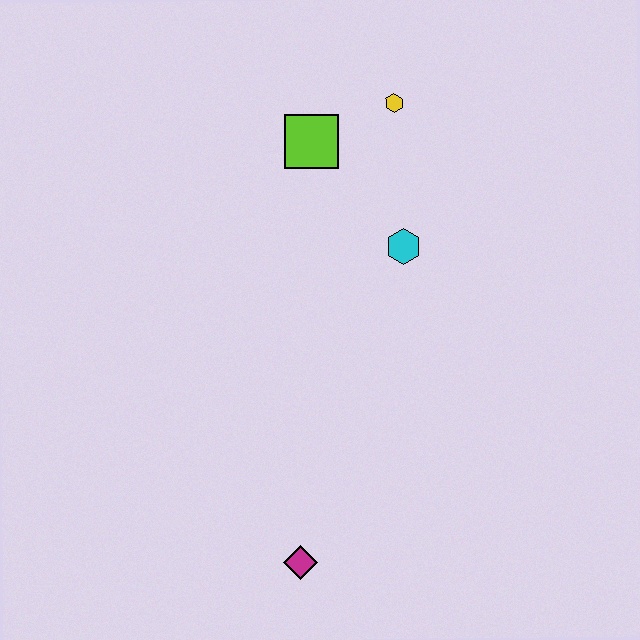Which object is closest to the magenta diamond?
The cyan hexagon is closest to the magenta diamond.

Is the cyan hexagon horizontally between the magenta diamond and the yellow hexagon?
No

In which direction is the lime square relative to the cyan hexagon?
The lime square is above the cyan hexagon.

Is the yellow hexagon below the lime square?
No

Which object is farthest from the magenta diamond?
The yellow hexagon is farthest from the magenta diamond.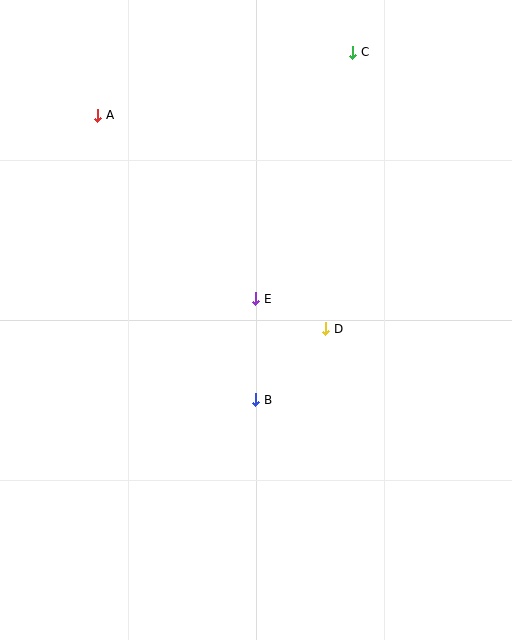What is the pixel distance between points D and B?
The distance between D and B is 100 pixels.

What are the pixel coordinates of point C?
Point C is at (353, 52).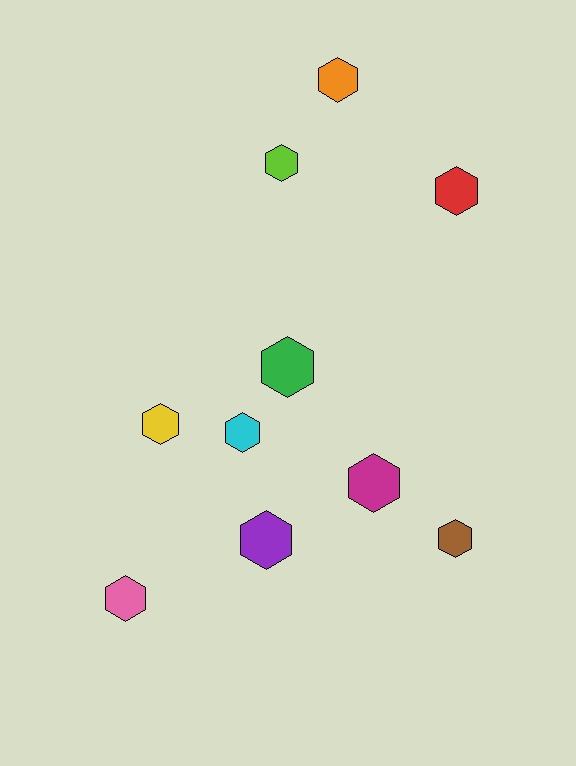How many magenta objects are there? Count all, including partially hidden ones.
There is 1 magenta object.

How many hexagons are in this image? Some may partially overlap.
There are 10 hexagons.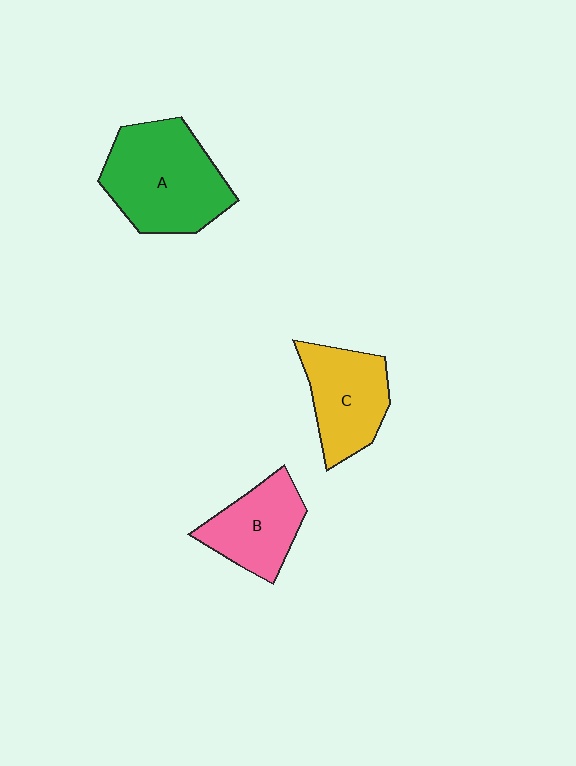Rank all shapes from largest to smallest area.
From largest to smallest: A (green), C (yellow), B (pink).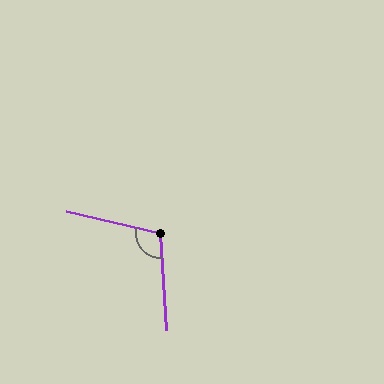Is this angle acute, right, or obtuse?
It is obtuse.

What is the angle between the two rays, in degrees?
Approximately 106 degrees.